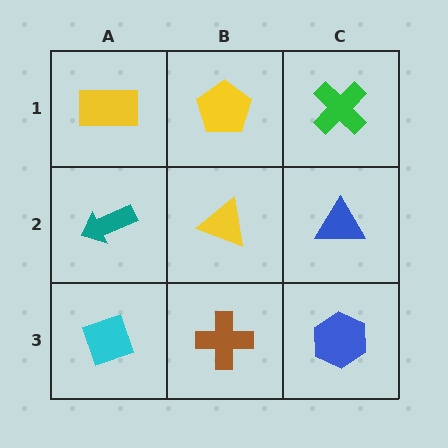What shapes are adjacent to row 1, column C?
A blue triangle (row 2, column C), a yellow pentagon (row 1, column B).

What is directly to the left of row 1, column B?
A yellow rectangle.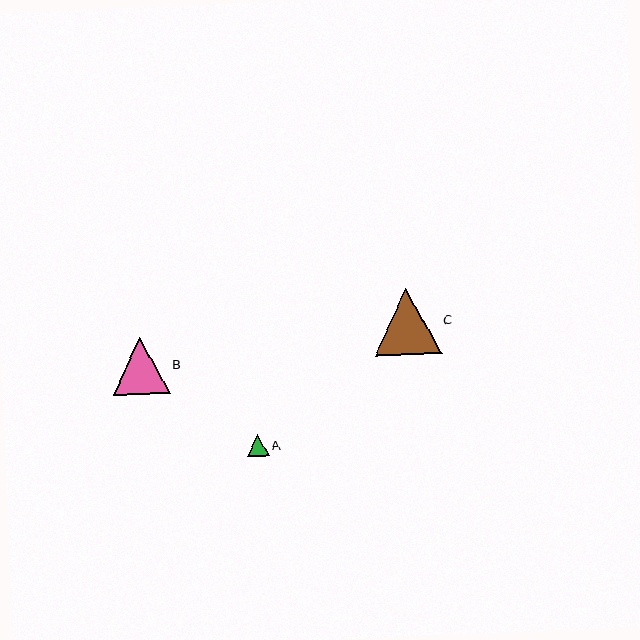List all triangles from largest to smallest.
From largest to smallest: C, B, A.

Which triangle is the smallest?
Triangle A is the smallest with a size of approximately 22 pixels.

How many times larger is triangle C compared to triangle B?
Triangle C is approximately 1.2 times the size of triangle B.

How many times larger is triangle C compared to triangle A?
Triangle C is approximately 3.0 times the size of triangle A.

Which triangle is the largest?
Triangle C is the largest with a size of approximately 66 pixels.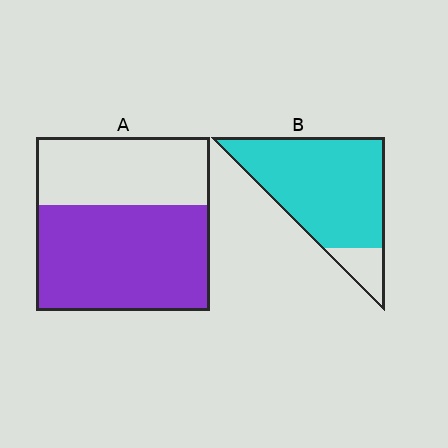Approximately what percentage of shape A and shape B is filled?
A is approximately 60% and B is approximately 85%.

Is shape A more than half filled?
Yes.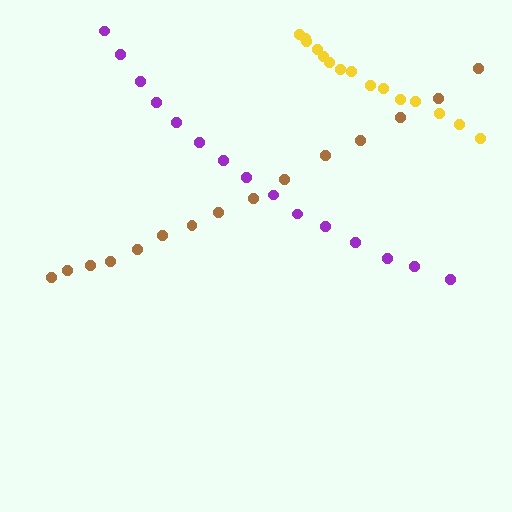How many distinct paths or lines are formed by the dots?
There are 3 distinct paths.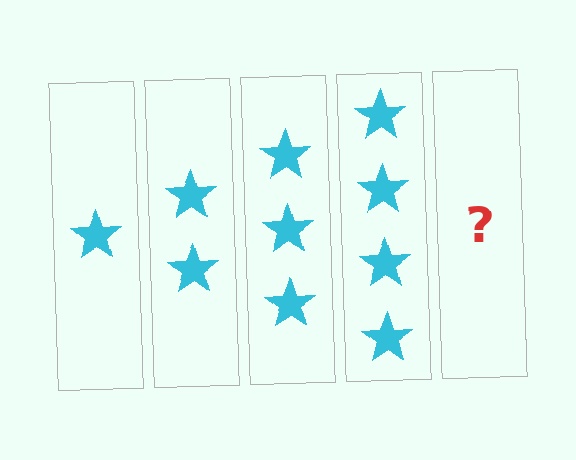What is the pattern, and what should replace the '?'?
The pattern is that each step adds one more star. The '?' should be 5 stars.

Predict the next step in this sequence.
The next step is 5 stars.